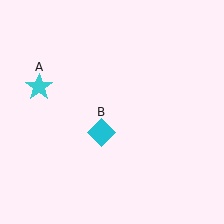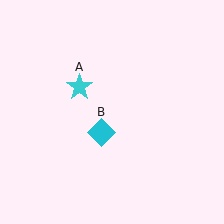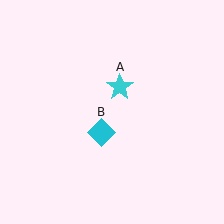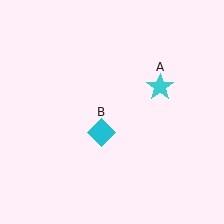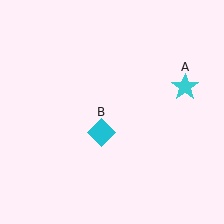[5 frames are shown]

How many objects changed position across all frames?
1 object changed position: cyan star (object A).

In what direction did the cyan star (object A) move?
The cyan star (object A) moved right.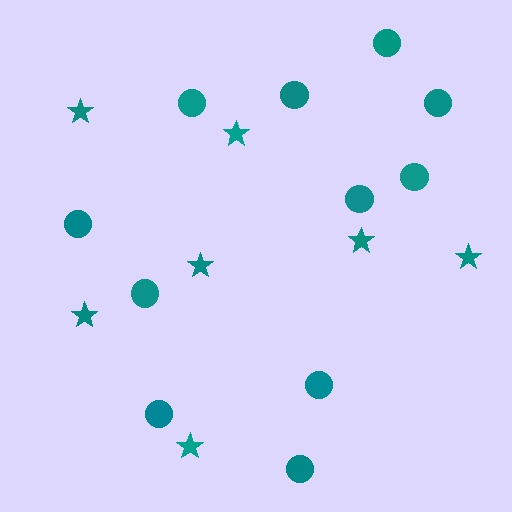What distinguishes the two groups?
There are 2 groups: one group of stars (7) and one group of circles (11).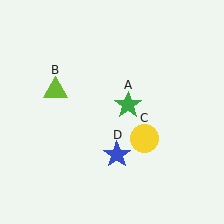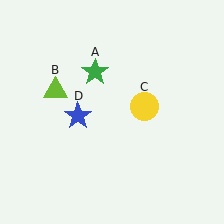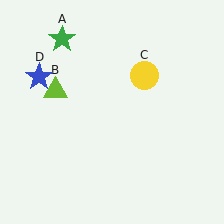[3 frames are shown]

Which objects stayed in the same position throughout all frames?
Lime triangle (object B) remained stationary.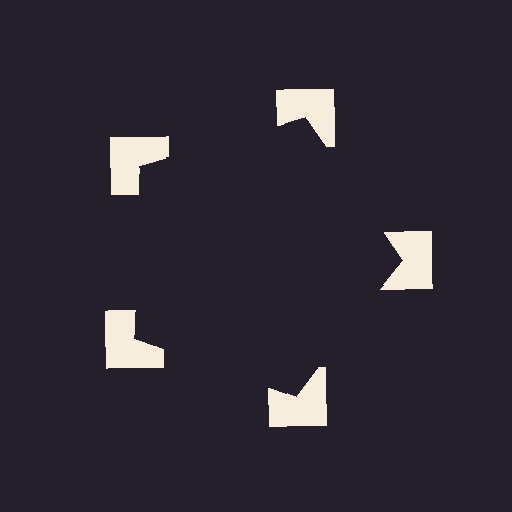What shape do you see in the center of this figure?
An illusory pentagon — its edges are inferred from the aligned wedge cuts in the notched squares, not physically drawn.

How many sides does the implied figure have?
5 sides.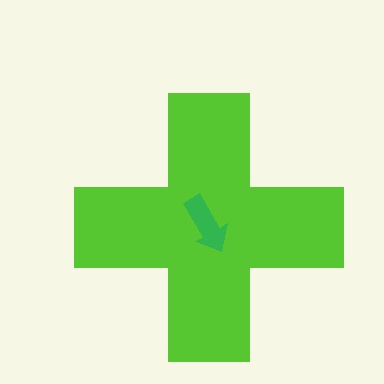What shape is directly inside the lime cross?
The green arrow.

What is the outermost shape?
The lime cross.